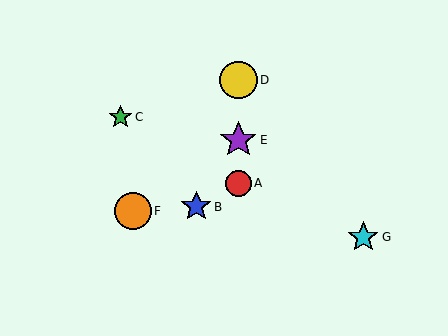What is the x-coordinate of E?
Object E is at x≈238.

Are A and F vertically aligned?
No, A is at x≈238 and F is at x≈133.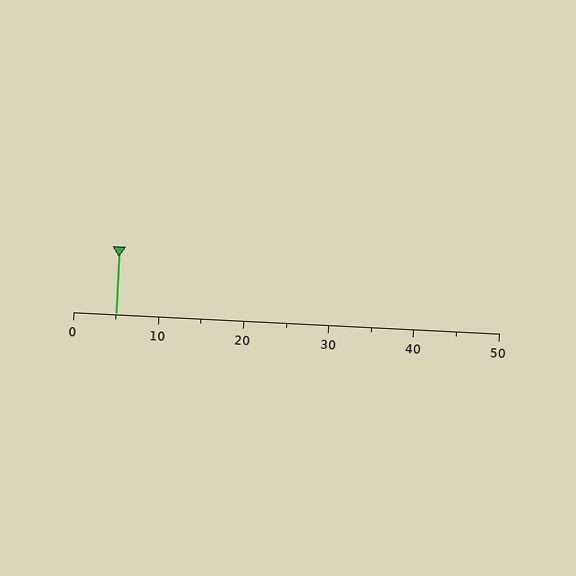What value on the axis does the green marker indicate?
The marker indicates approximately 5.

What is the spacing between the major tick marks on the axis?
The major ticks are spaced 10 apart.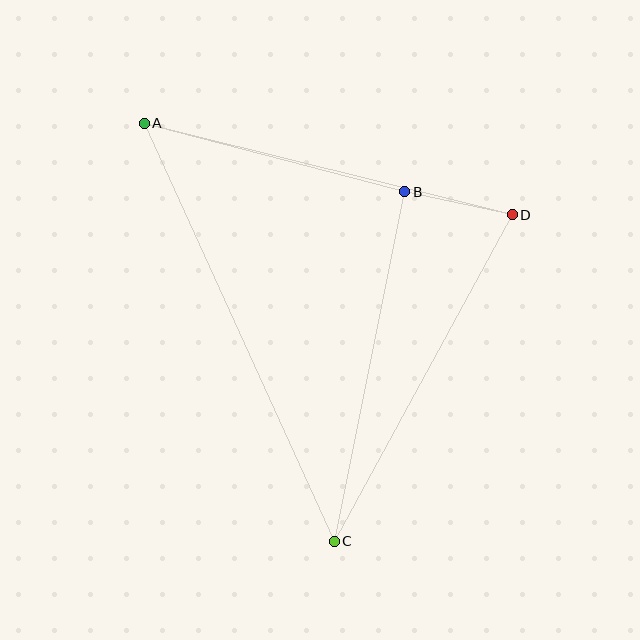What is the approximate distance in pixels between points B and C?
The distance between B and C is approximately 357 pixels.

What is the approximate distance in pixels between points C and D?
The distance between C and D is approximately 372 pixels.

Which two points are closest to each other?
Points B and D are closest to each other.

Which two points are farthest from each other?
Points A and C are farthest from each other.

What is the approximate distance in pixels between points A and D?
The distance between A and D is approximately 379 pixels.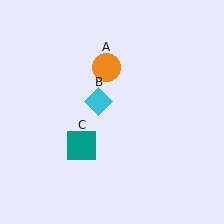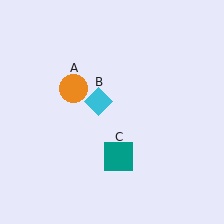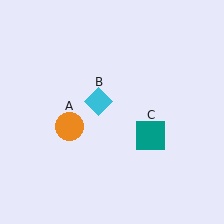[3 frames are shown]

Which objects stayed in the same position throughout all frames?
Cyan diamond (object B) remained stationary.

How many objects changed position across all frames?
2 objects changed position: orange circle (object A), teal square (object C).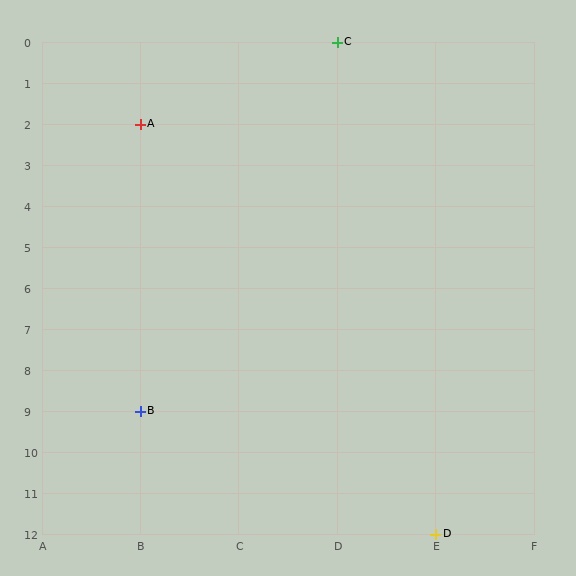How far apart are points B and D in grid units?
Points B and D are 3 columns and 3 rows apart (about 4.2 grid units diagonally).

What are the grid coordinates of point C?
Point C is at grid coordinates (D, 0).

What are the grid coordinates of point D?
Point D is at grid coordinates (E, 12).